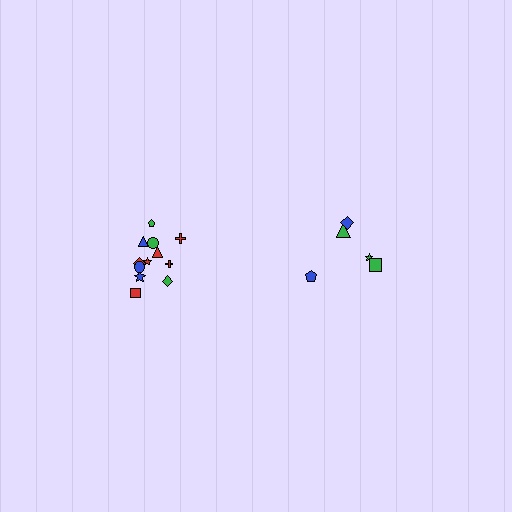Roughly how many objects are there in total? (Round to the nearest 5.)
Roughly 15 objects in total.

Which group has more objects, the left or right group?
The left group.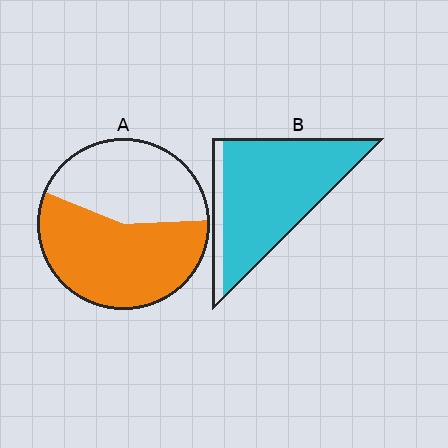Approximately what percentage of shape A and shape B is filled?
A is approximately 55% and B is approximately 90%.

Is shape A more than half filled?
Yes.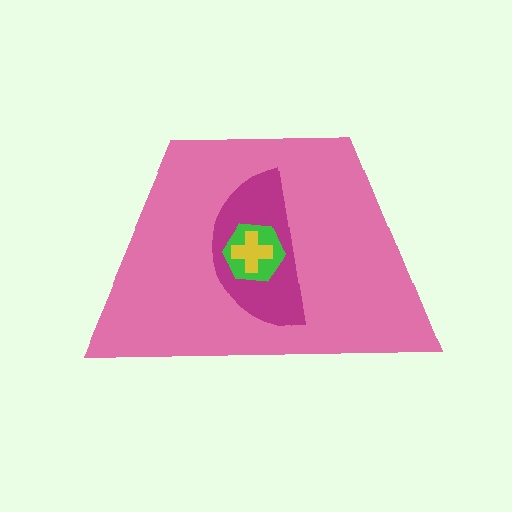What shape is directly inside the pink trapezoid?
The magenta semicircle.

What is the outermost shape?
The pink trapezoid.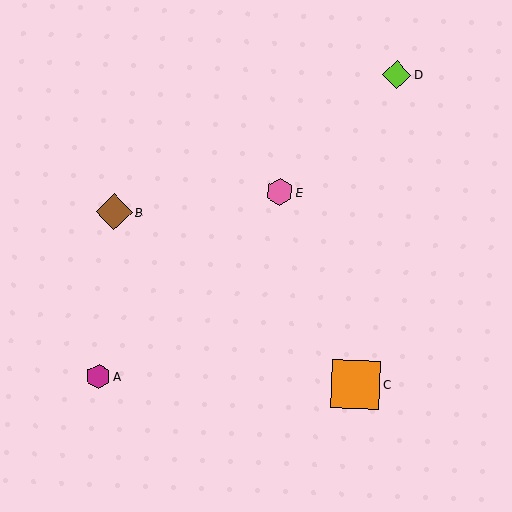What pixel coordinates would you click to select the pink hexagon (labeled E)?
Click at (280, 192) to select the pink hexagon E.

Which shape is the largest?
The orange square (labeled C) is the largest.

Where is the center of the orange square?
The center of the orange square is at (356, 384).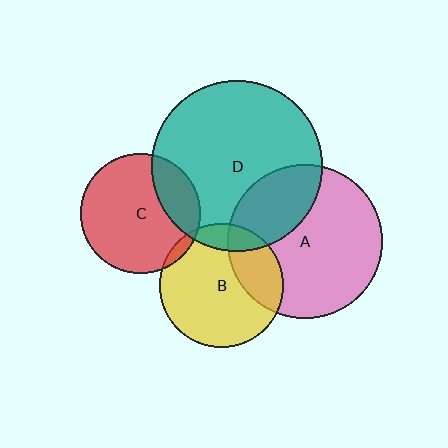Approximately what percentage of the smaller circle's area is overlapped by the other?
Approximately 15%.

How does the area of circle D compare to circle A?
Approximately 1.2 times.